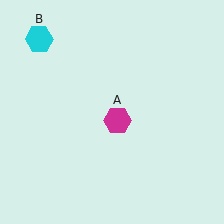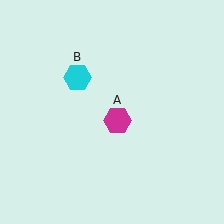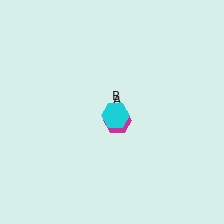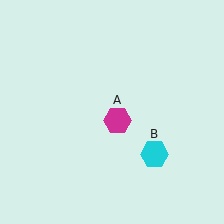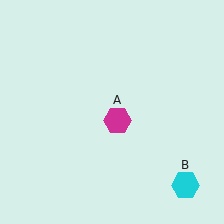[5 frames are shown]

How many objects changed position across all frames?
1 object changed position: cyan hexagon (object B).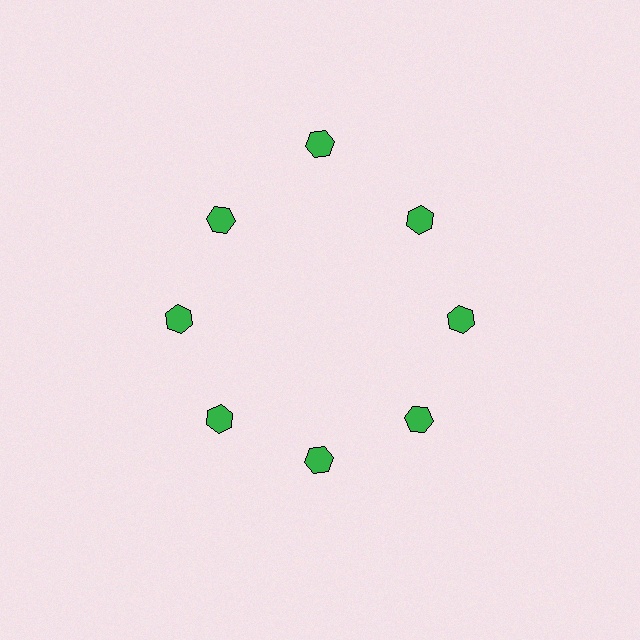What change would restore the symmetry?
The symmetry would be restored by moving it inward, back onto the ring so that all 8 hexagons sit at equal angles and equal distance from the center.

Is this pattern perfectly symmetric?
No. The 8 green hexagons are arranged in a ring, but one element near the 12 o'clock position is pushed outward from the center, breaking the 8-fold rotational symmetry.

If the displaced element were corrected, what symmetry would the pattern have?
It would have 8-fold rotational symmetry — the pattern would map onto itself every 45 degrees.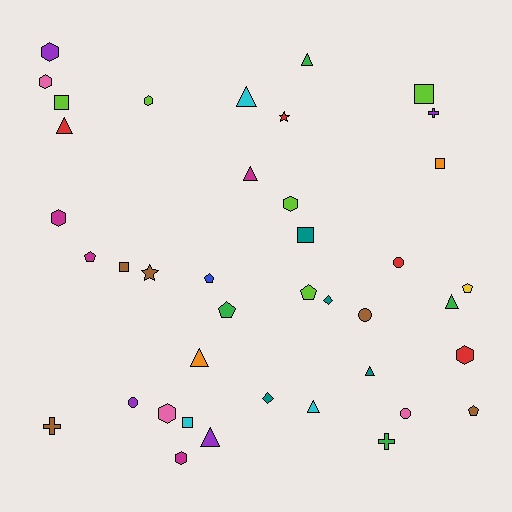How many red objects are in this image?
There are 4 red objects.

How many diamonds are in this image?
There are 2 diamonds.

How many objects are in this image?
There are 40 objects.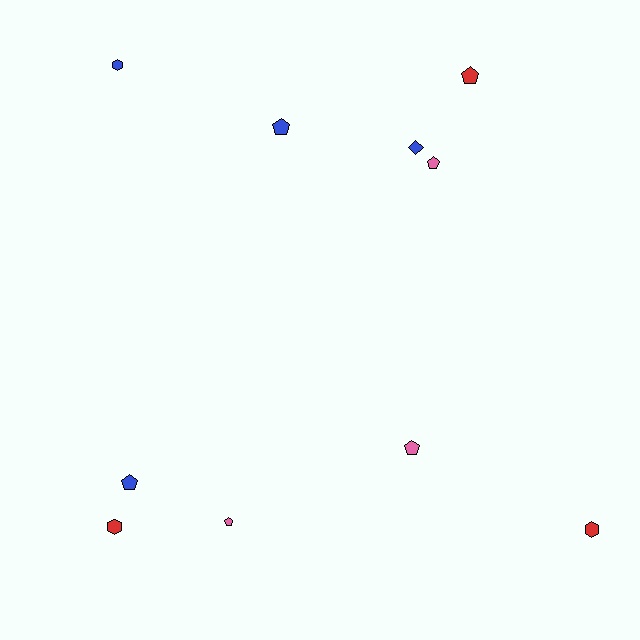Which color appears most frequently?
Blue, with 4 objects.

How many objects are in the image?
There are 10 objects.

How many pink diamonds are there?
There are no pink diamonds.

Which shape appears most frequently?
Pentagon, with 6 objects.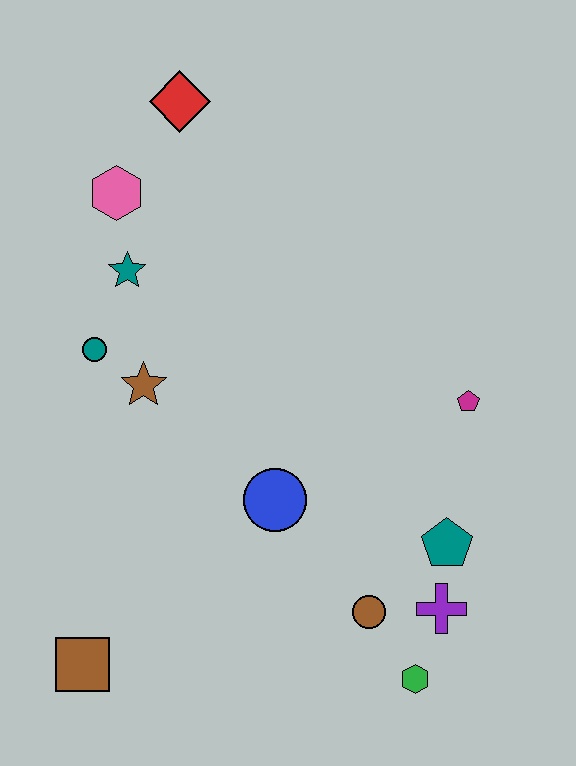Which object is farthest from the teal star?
The green hexagon is farthest from the teal star.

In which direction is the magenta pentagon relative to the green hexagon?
The magenta pentagon is above the green hexagon.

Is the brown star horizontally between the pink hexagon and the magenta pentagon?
Yes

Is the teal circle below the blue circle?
No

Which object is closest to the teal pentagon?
The purple cross is closest to the teal pentagon.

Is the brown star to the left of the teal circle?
No